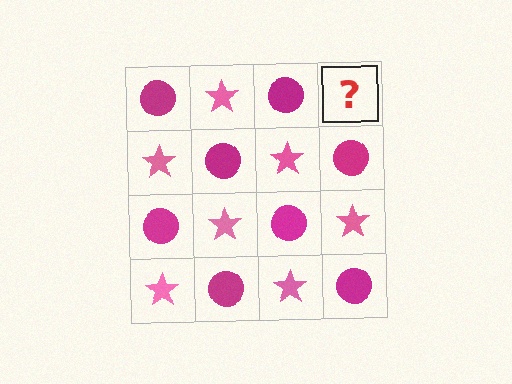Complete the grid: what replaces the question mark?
The question mark should be replaced with a pink star.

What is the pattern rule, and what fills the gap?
The rule is that it alternates magenta circle and pink star in a checkerboard pattern. The gap should be filled with a pink star.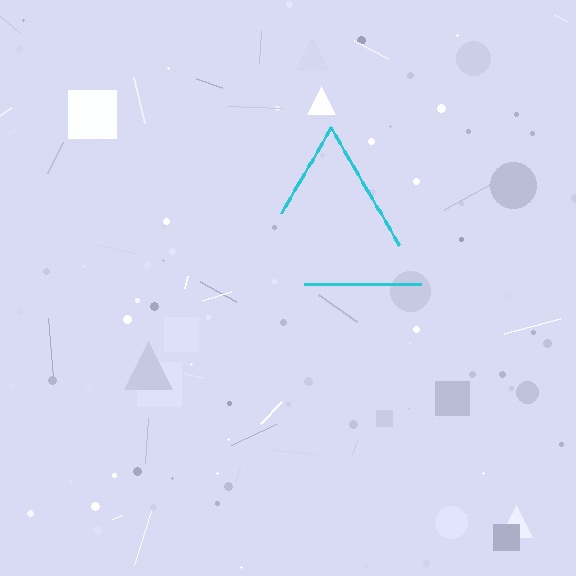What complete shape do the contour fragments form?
The contour fragments form a triangle.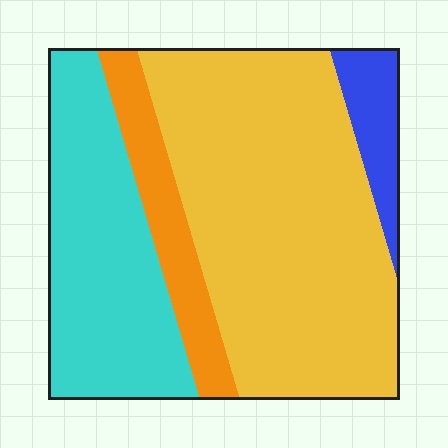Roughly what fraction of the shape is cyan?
Cyan covers 28% of the shape.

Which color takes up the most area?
Yellow, at roughly 55%.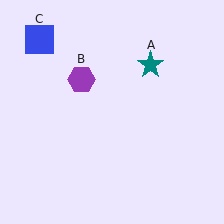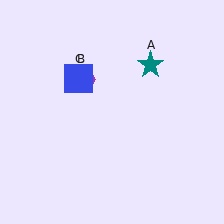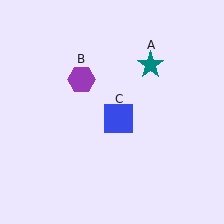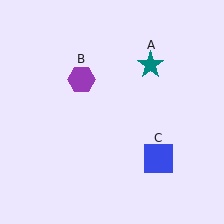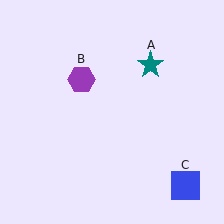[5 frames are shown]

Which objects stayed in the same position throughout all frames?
Teal star (object A) and purple hexagon (object B) remained stationary.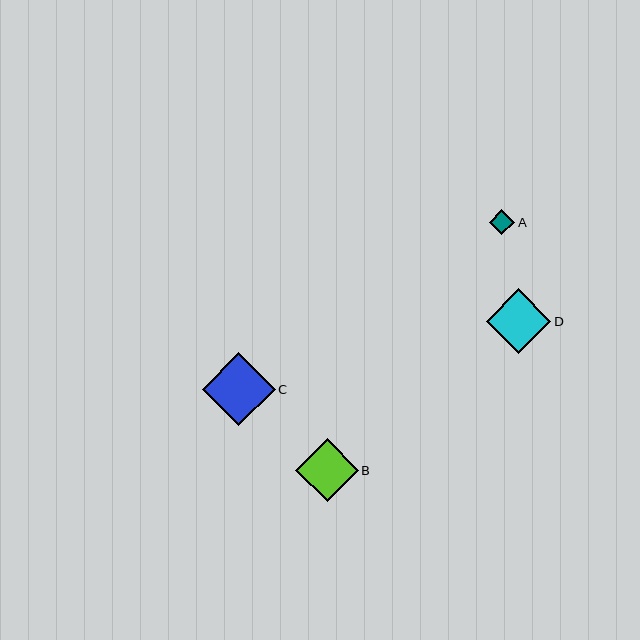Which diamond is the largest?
Diamond C is the largest with a size of approximately 73 pixels.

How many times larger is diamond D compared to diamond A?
Diamond D is approximately 2.5 times the size of diamond A.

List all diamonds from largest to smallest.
From largest to smallest: C, D, B, A.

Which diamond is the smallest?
Diamond A is the smallest with a size of approximately 26 pixels.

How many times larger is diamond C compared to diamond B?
Diamond C is approximately 1.2 times the size of diamond B.